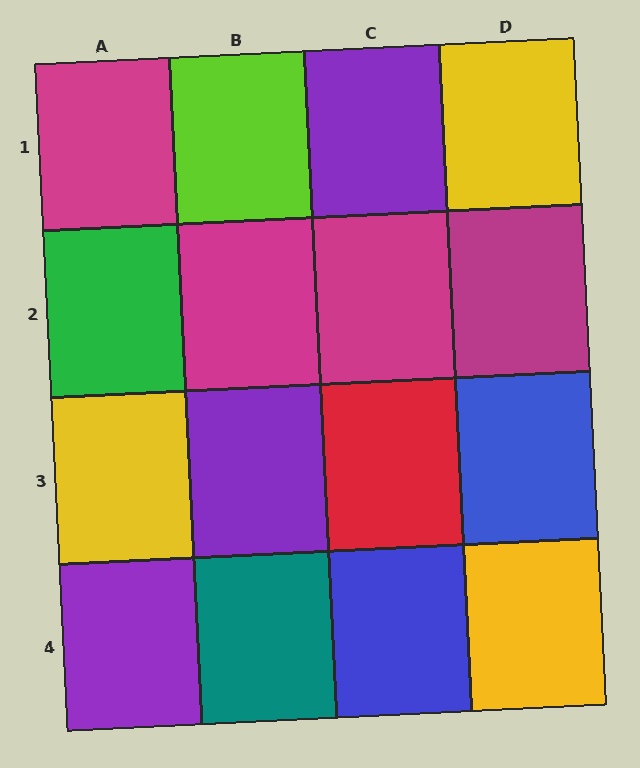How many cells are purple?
3 cells are purple.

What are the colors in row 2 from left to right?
Green, magenta, magenta, magenta.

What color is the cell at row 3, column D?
Blue.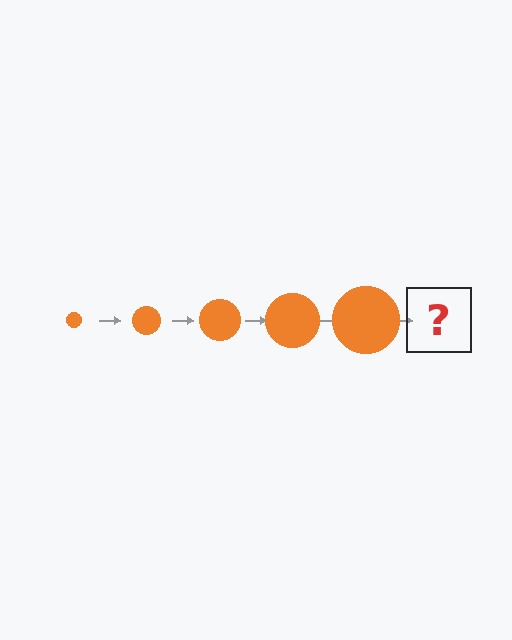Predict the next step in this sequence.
The next step is an orange circle, larger than the previous one.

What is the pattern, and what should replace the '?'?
The pattern is that the circle gets progressively larger each step. The '?' should be an orange circle, larger than the previous one.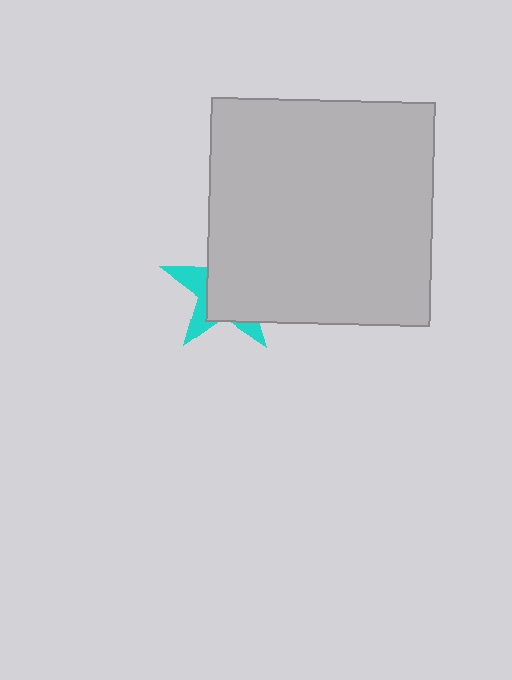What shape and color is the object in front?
The object in front is a light gray square.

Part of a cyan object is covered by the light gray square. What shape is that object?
It is a star.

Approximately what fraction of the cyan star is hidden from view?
Roughly 69% of the cyan star is hidden behind the light gray square.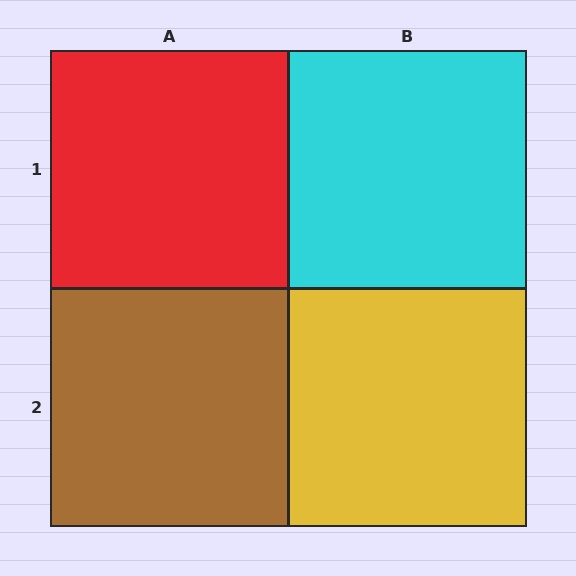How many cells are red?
1 cell is red.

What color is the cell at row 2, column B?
Yellow.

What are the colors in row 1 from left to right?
Red, cyan.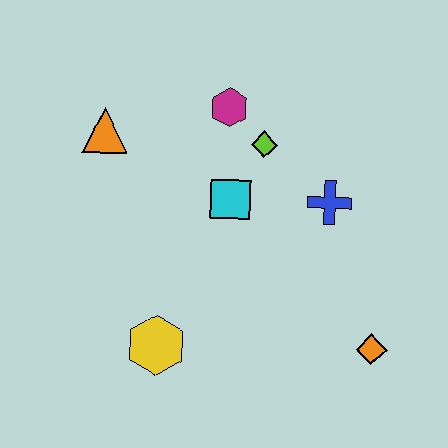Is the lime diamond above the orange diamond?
Yes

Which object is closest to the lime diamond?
The magenta hexagon is closest to the lime diamond.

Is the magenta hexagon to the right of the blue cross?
No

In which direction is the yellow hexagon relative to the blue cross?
The yellow hexagon is to the left of the blue cross.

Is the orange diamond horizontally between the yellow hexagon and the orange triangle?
No